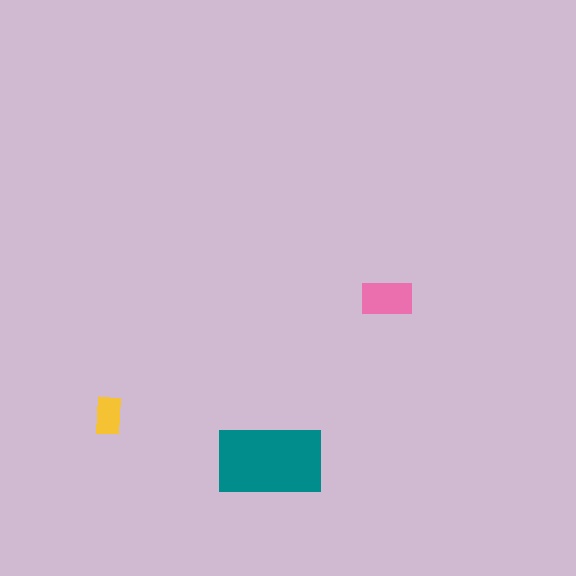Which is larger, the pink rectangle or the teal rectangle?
The teal one.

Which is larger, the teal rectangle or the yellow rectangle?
The teal one.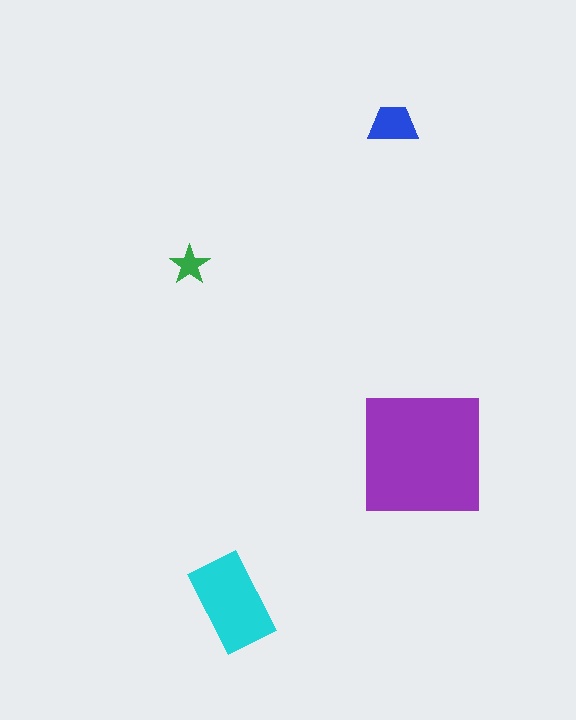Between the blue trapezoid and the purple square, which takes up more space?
The purple square.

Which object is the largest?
The purple square.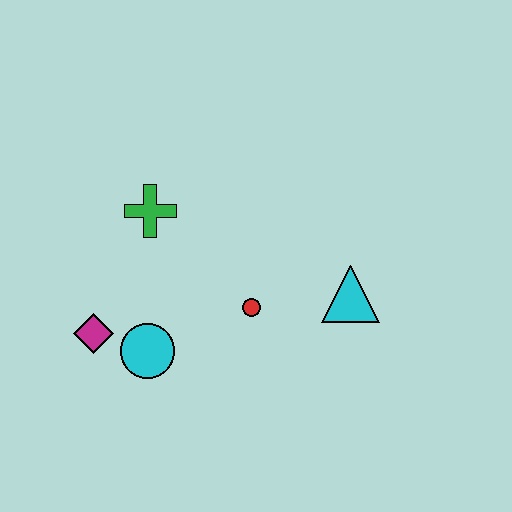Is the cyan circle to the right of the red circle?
No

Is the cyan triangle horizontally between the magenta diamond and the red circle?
No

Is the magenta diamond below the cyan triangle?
Yes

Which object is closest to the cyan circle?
The magenta diamond is closest to the cyan circle.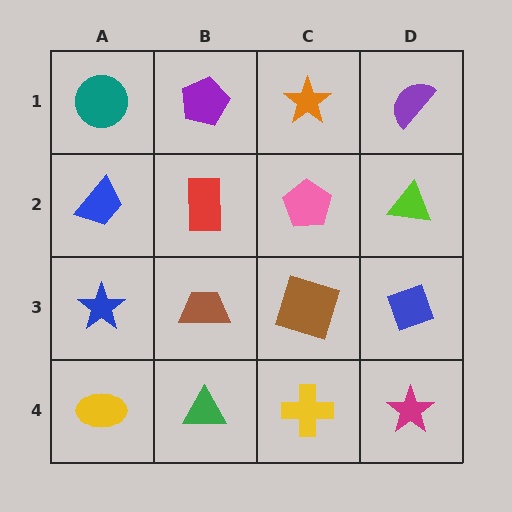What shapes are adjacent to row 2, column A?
A teal circle (row 1, column A), a blue star (row 3, column A), a red rectangle (row 2, column B).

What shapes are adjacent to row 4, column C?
A brown square (row 3, column C), a green triangle (row 4, column B), a magenta star (row 4, column D).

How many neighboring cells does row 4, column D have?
2.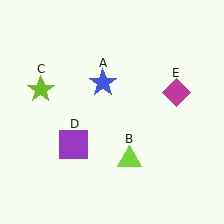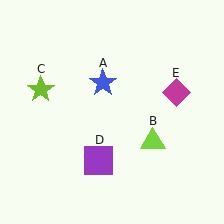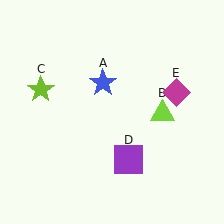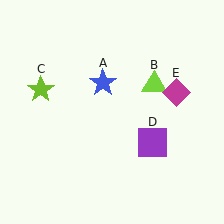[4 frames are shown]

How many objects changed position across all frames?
2 objects changed position: lime triangle (object B), purple square (object D).